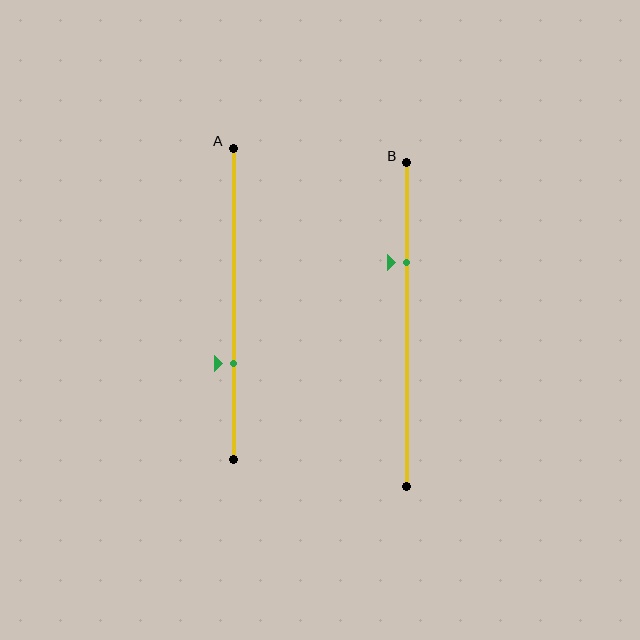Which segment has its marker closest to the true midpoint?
Segment A has its marker closest to the true midpoint.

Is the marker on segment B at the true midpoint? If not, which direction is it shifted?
No, the marker on segment B is shifted upward by about 19% of the segment length.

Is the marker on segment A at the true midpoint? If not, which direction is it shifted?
No, the marker on segment A is shifted downward by about 19% of the segment length.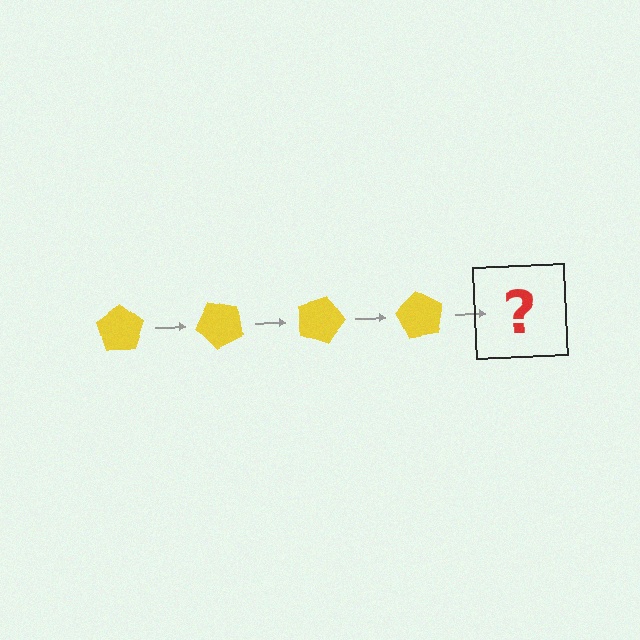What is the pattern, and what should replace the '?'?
The pattern is that the pentagon rotates 45 degrees each step. The '?' should be a yellow pentagon rotated 180 degrees.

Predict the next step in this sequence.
The next step is a yellow pentagon rotated 180 degrees.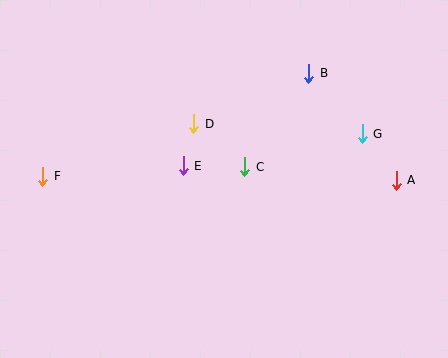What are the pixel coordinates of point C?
Point C is at (245, 167).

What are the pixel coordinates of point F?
Point F is at (42, 176).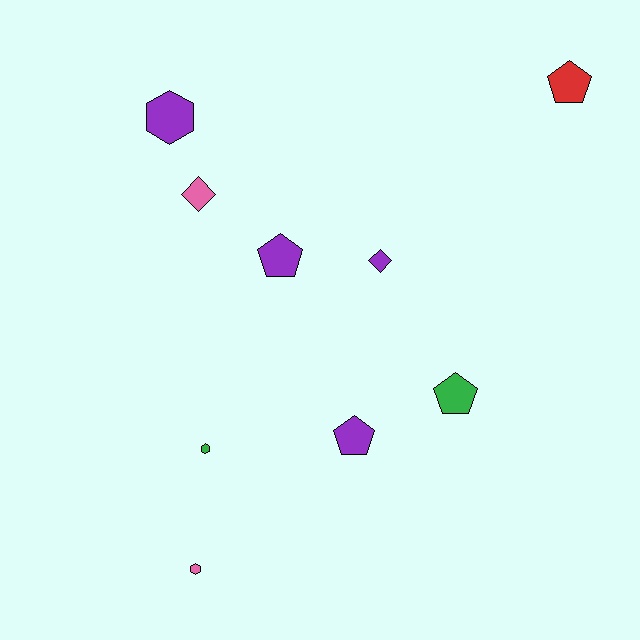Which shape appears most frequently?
Pentagon, with 4 objects.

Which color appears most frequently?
Purple, with 4 objects.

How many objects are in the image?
There are 9 objects.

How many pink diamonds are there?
There is 1 pink diamond.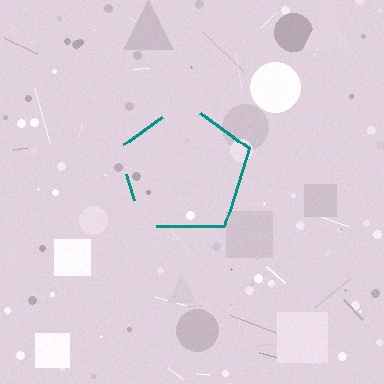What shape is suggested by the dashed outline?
The dashed outline suggests a pentagon.